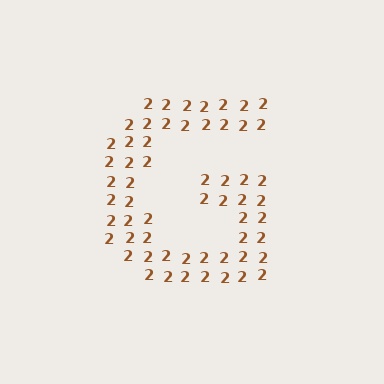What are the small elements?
The small elements are digit 2's.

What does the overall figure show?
The overall figure shows the letter G.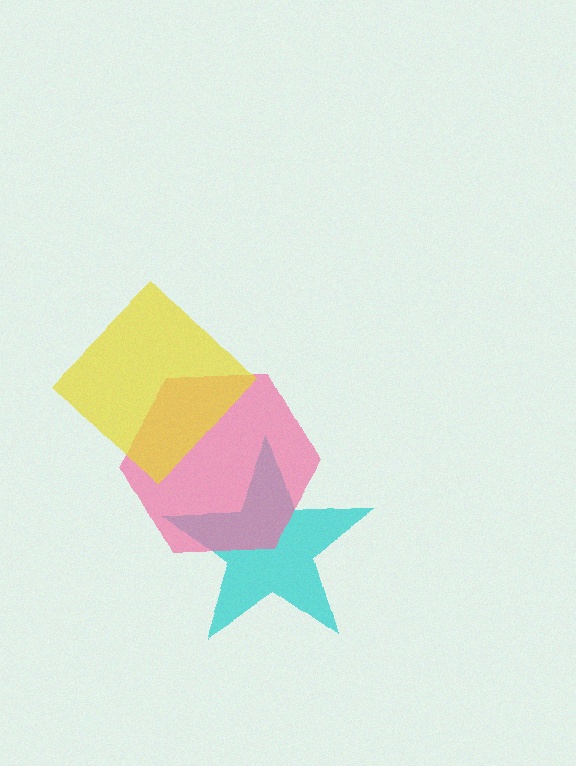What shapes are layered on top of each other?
The layered shapes are: a cyan star, a pink hexagon, a yellow diamond.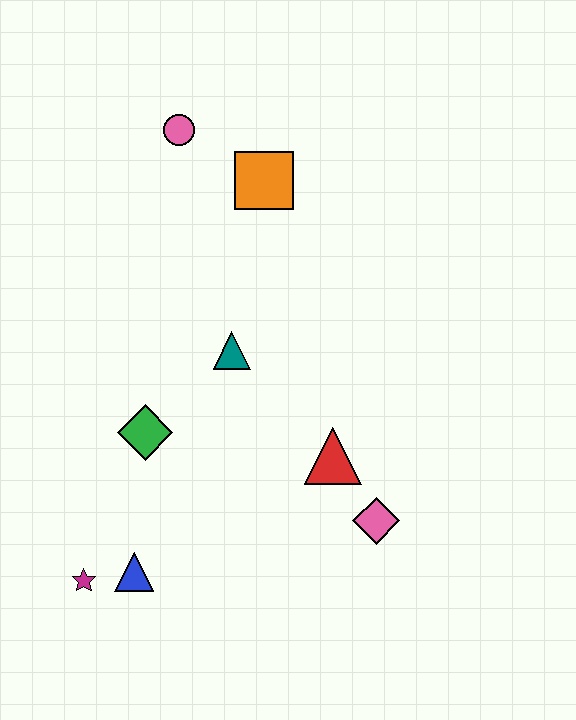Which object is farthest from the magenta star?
The pink circle is farthest from the magenta star.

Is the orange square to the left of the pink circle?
No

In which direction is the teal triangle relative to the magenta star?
The teal triangle is above the magenta star.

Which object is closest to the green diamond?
The teal triangle is closest to the green diamond.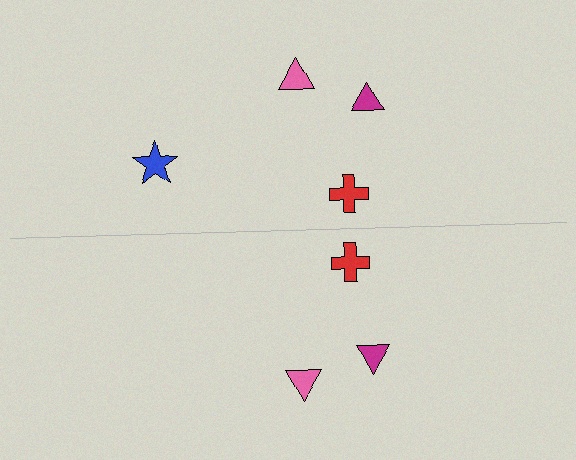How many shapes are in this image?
There are 7 shapes in this image.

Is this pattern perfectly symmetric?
No, the pattern is not perfectly symmetric. A blue star is missing from the bottom side.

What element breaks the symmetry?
A blue star is missing from the bottom side.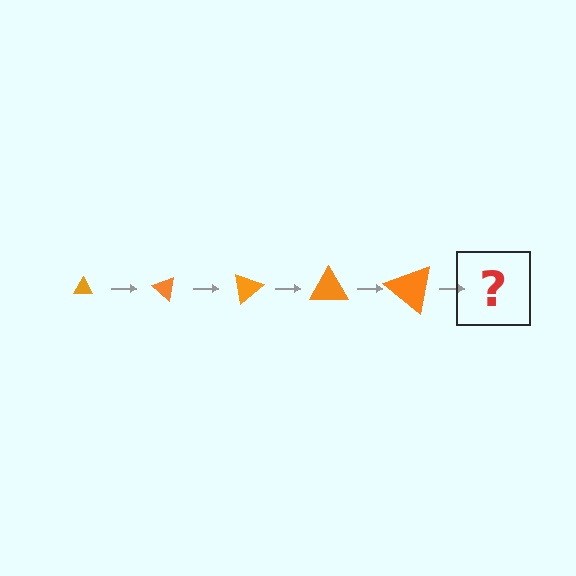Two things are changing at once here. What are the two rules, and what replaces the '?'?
The two rules are that the triangle grows larger each step and it rotates 40 degrees each step. The '?' should be a triangle, larger than the previous one and rotated 200 degrees from the start.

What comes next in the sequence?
The next element should be a triangle, larger than the previous one and rotated 200 degrees from the start.